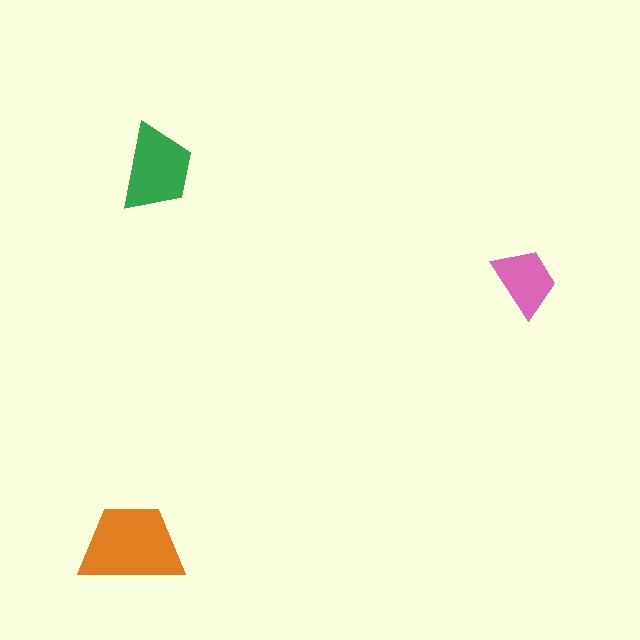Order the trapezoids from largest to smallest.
the orange one, the green one, the pink one.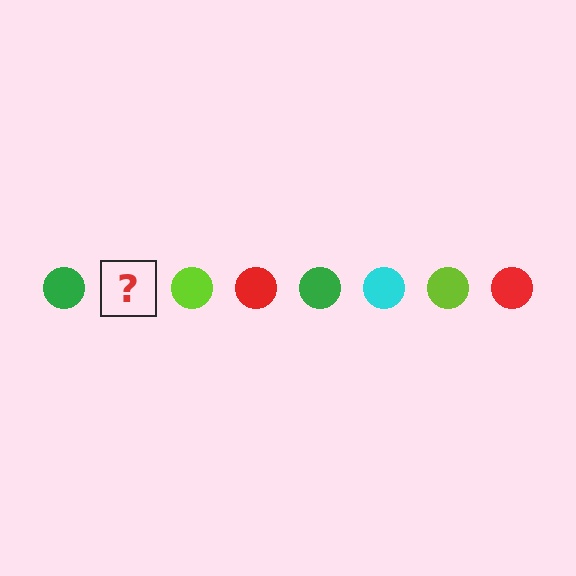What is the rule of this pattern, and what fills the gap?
The rule is that the pattern cycles through green, cyan, lime, red circles. The gap should be filled with a cyan circle.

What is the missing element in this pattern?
The missing element is a cyan circle.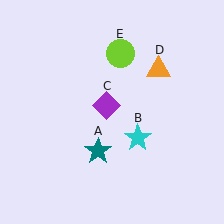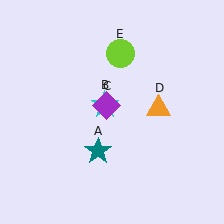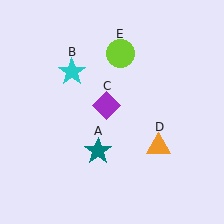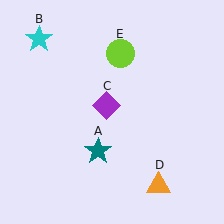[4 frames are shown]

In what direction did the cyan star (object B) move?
The cyan star (object B) moved up and to the left.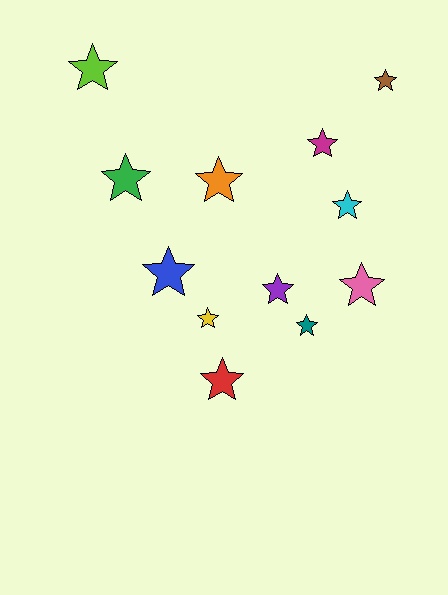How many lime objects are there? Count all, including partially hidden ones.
There is 1 lime object.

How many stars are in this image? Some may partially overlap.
There are 12 stars.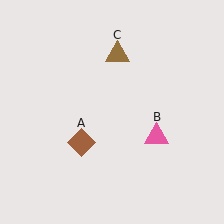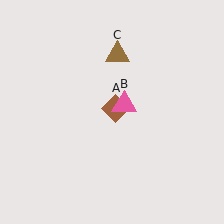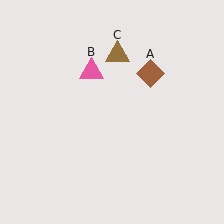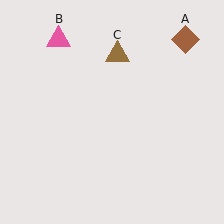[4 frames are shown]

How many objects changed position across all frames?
2 objects changed position: brown diamond (object A), pink triangle (object B).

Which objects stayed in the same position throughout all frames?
Brown triangle (object C) remained stationary.